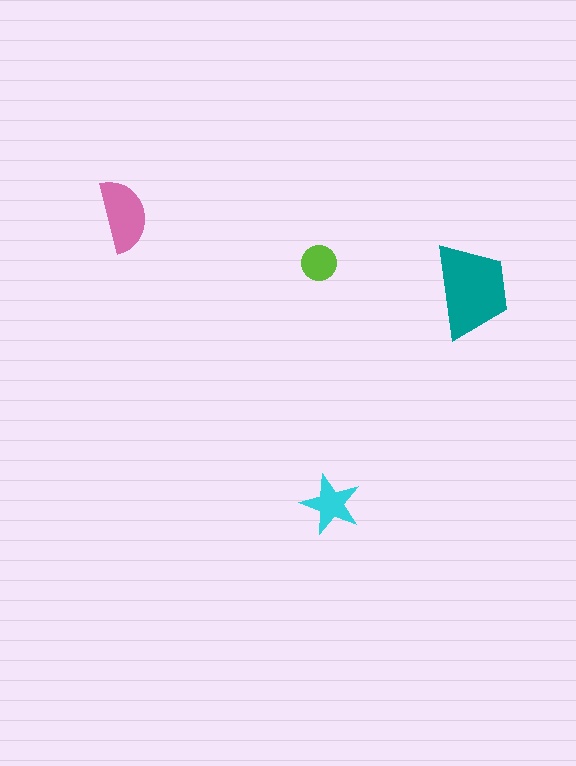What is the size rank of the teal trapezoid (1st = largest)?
1st.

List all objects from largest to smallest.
The teal trapezoid, the pink semicircle, the cyan star, the lime circle.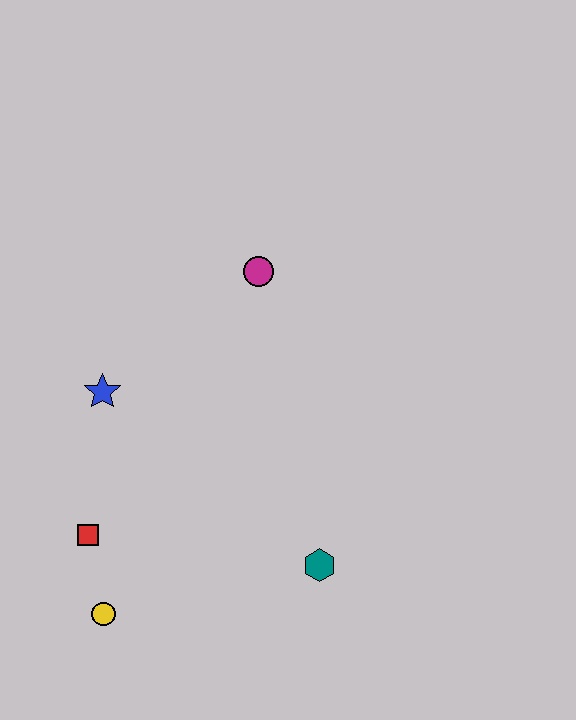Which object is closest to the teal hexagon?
The yellow circle is closest to the teal hexagon.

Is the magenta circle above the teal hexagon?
Yes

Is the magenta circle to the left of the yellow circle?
No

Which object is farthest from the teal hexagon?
The magenta circle is farthest from the teal hexagon.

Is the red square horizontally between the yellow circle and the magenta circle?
No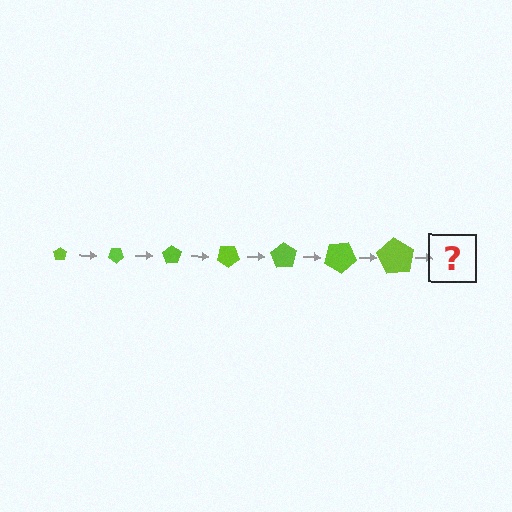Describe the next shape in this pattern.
It should be a pentagon, larger than the previous one and rotated 245 degrees from the start.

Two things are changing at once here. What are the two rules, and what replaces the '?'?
The two rules are that the pentagon grows larger each step and it rotates 35 degrees each step. The '?' should be a pentagon, larger than the previous one and rotated 245 degrees from the start.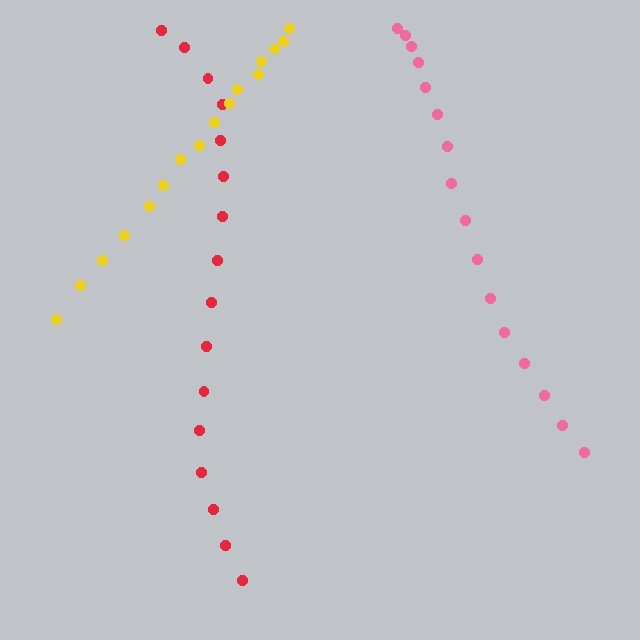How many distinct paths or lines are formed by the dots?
There are 3 distinct paths.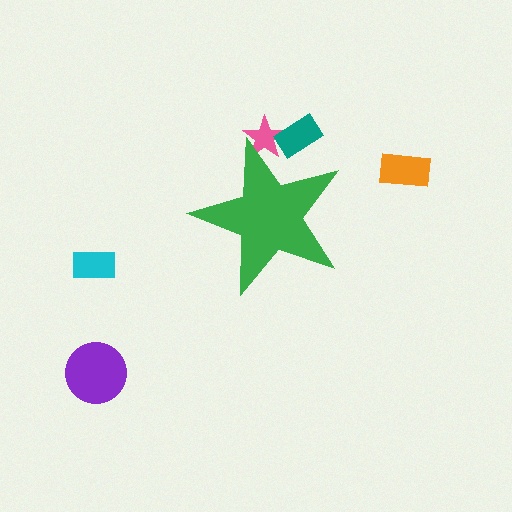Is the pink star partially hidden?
Yes, the pink star is partially hidden behind the green star.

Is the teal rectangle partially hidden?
Yes, the teal rectangle is partially hidden behind the green star.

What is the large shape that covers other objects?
A green star.